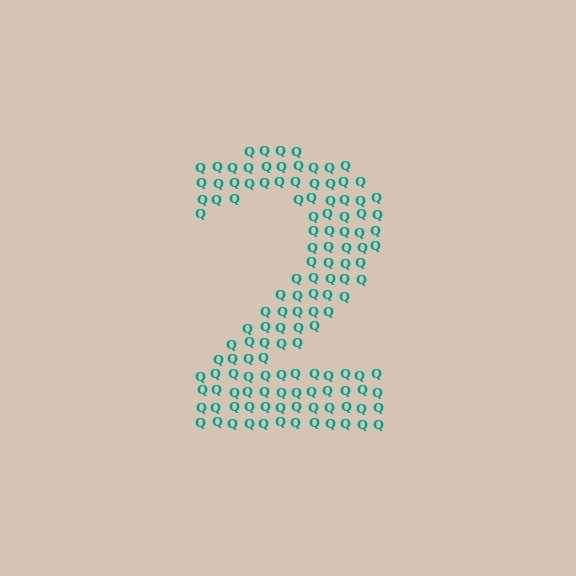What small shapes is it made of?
It is made of small letter Q's.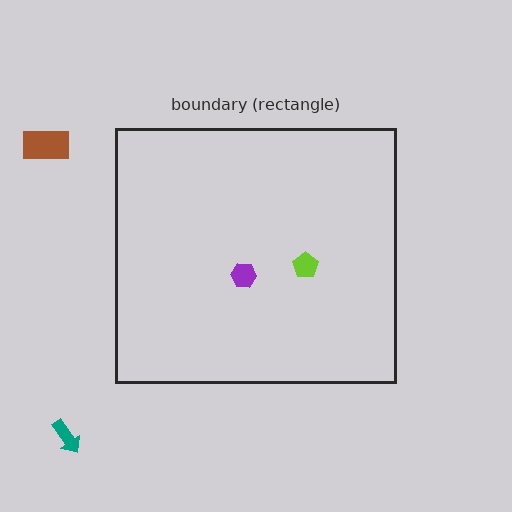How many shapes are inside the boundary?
2 inside, 2 outside.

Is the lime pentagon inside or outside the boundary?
Inside.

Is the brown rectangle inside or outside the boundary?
Outside.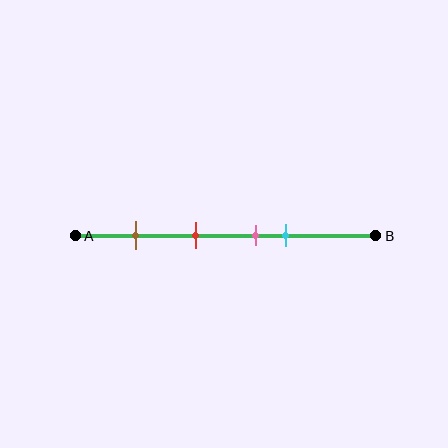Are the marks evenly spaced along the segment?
No, the marks are not evenly spaced.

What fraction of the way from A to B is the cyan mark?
The cyan mark is approximately 70% (0.7) of the way from A to B.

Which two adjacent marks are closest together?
The pink and cyan marks are the closest adjacent pair.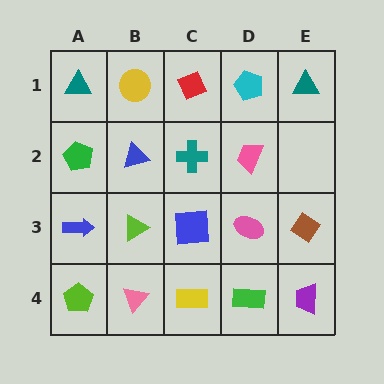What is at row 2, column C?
A teal cross.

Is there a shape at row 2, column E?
No, that cell is empty.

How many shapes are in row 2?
4 shapes.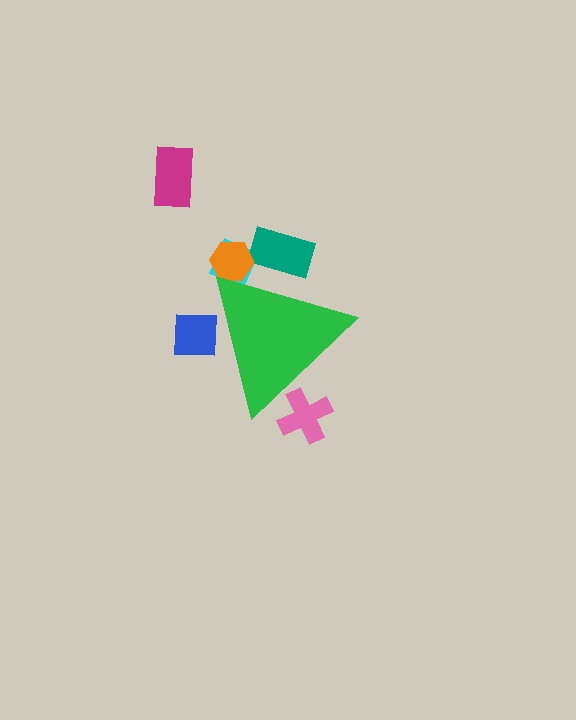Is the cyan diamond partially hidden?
Yes, the cyan diamond is partially hidden behind the green triangle.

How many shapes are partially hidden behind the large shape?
5 shapes are partially hidden.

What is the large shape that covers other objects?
A green triangle.